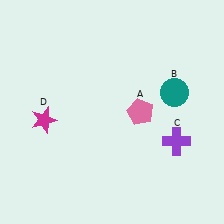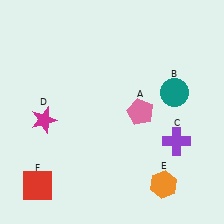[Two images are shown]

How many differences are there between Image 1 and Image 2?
There are 2 differences between the two images.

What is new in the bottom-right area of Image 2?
An orange hexagon (E) was added in the bottom-right area of Image 2.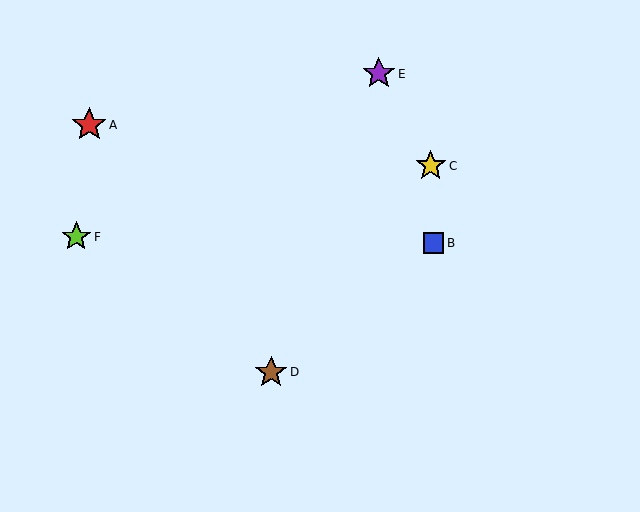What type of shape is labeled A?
Shape A is a red star.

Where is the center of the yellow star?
The center of the yellow star is at (431, 166).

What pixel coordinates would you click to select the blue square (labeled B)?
Click at (434, 243) to select the blue square B.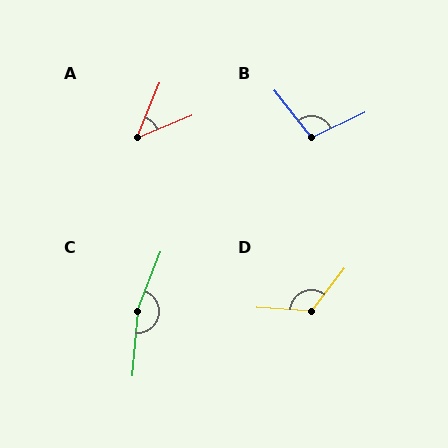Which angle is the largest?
C, at approximately 164 degrees.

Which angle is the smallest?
A, at approximately 45 degrees.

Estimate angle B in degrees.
Approximately 103 degrees.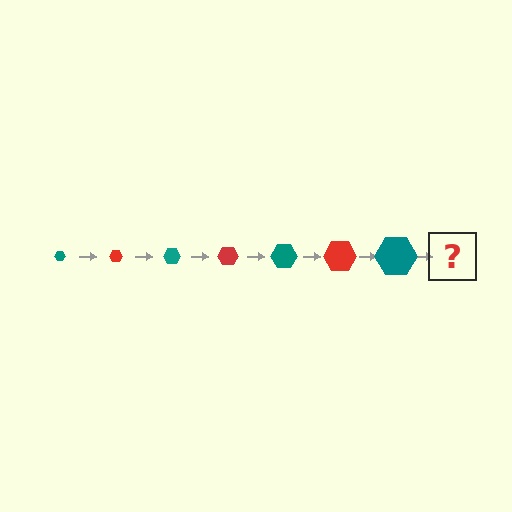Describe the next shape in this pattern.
It should be a red hexagon, larger than the previous one.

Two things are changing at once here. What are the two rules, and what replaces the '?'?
The two rules are that the hexagon grows larger each step and the color cycles through teal and red. The '?' should be a red hexagon, larger than the previous one.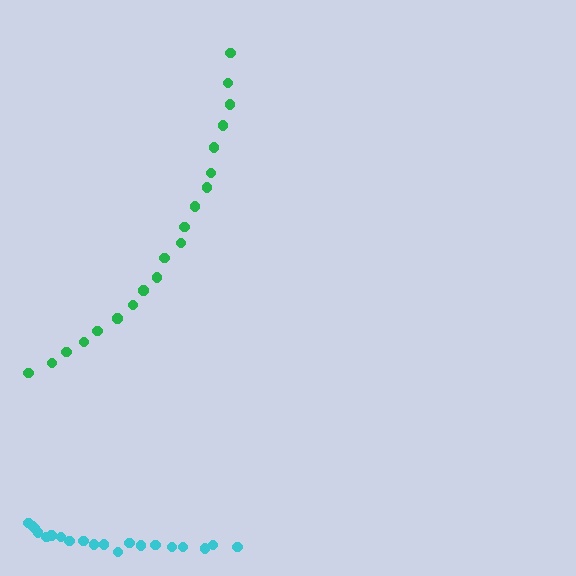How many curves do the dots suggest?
There are 2 distinct paths.